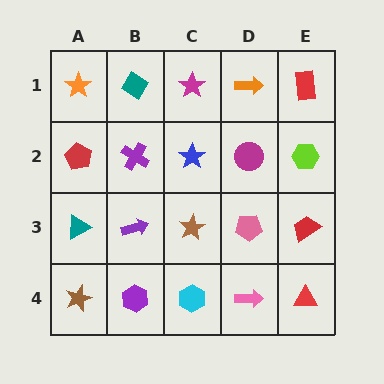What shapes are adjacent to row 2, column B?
A teal diamond (row 1, column B), a purple arrow (row 3, column B), a red pentagon (row 2, column A), a blue star (row 2, column C).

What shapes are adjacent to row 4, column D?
A pink pentagon (row 3, column D), a cyan hexagon (row 4, column C), a red triangle (row 4, column E).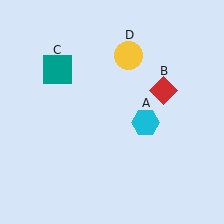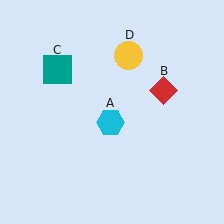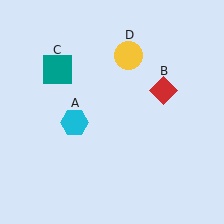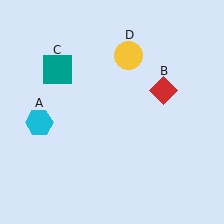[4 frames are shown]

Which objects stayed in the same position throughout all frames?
Red diamond (object B) and teal square (object C) and yellow circle (object D) remained stationary.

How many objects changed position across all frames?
1 object changed position: cyan hexagon (object A).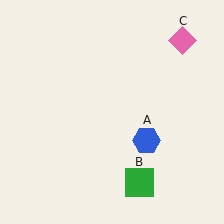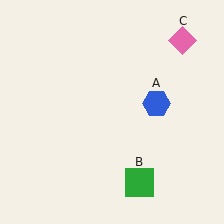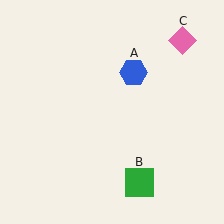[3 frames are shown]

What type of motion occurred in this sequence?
The blue hexagon (object A) rotated counterclockwise around the center of the scene.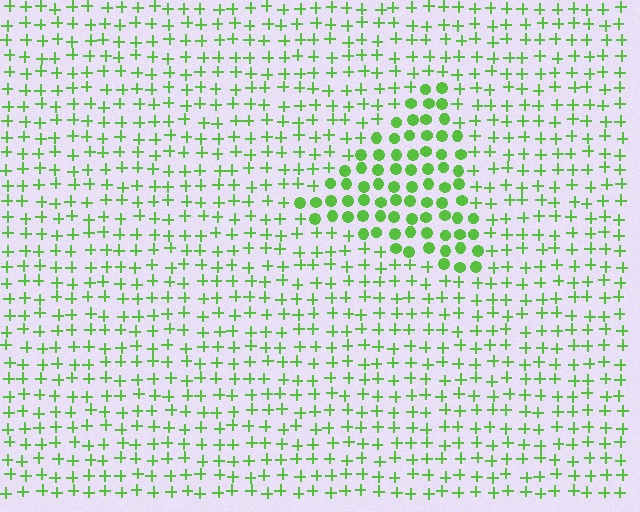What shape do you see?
I see a triangle.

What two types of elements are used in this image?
The image uses circles inside the triangle region and plus signs outside it.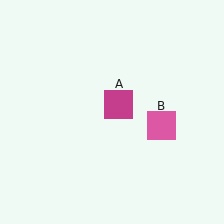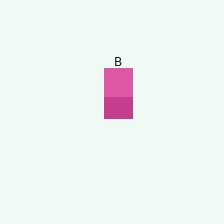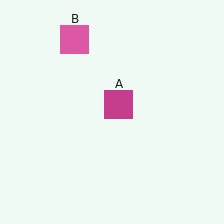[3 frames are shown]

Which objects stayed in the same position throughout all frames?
Magenta square (object A) remained stationary.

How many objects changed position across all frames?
1 object changed position: pink square (object B).